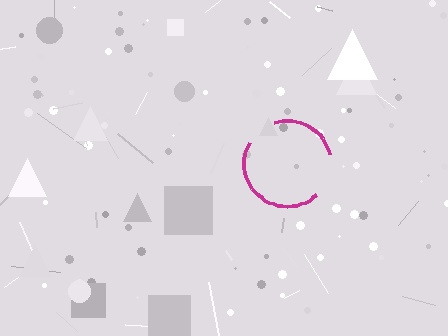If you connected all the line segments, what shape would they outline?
They would outline a circle.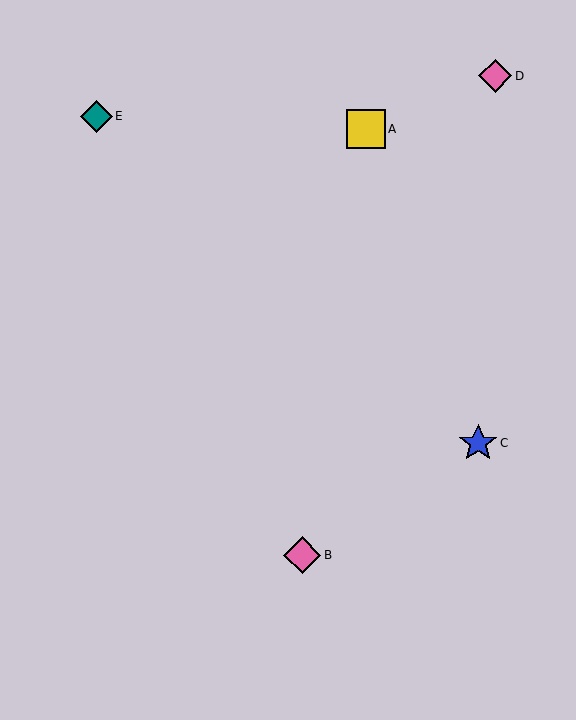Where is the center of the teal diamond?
The center of the teal diamond is at (96, 116).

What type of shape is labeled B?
Shape B is a pink diamond.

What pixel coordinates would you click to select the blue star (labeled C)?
Click at (478, 443) to select the blue star C.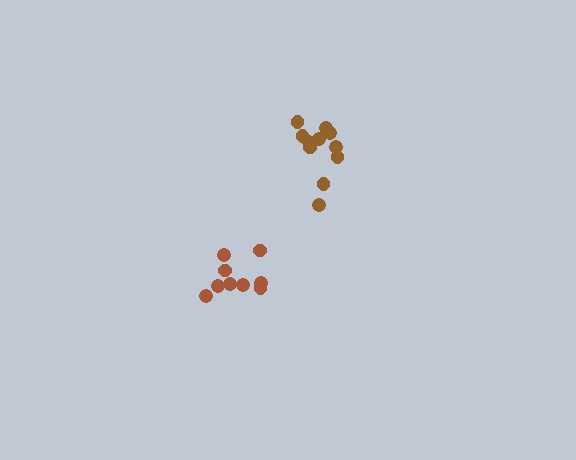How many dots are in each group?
Group 1: 9 dots, Group 2: 11 dots (20 total).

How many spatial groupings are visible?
There are 2 spatial groupings.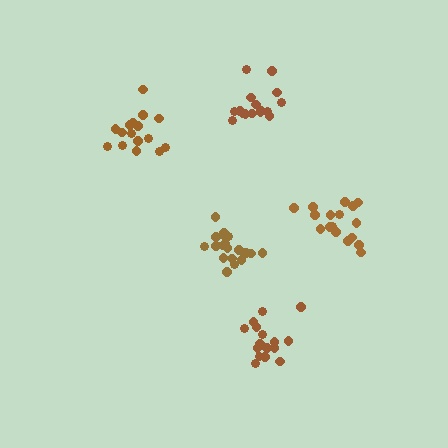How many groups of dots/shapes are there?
There are 5 groups.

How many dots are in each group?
Group 1: 16 dots, Group 2: 19 dots, Group 3: 16 dots, Group 4: 16 dots, Group 5: 17 dots (84 total).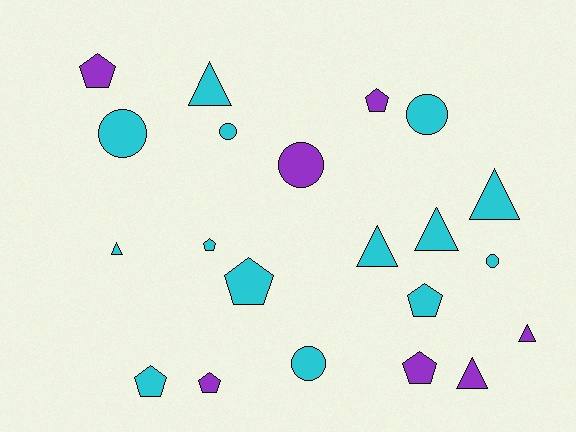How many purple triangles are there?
There are 2 purple triangles.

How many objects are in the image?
There are 21 objects.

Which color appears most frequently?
Cyan, with 14 objects.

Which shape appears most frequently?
Pentagon, with 8 objects.